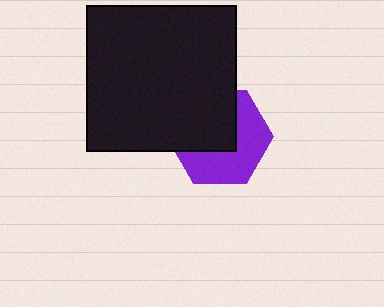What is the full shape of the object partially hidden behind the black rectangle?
The partially hidden object is a purple hexagon.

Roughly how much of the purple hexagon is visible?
About half of it is visible (roughly 51%).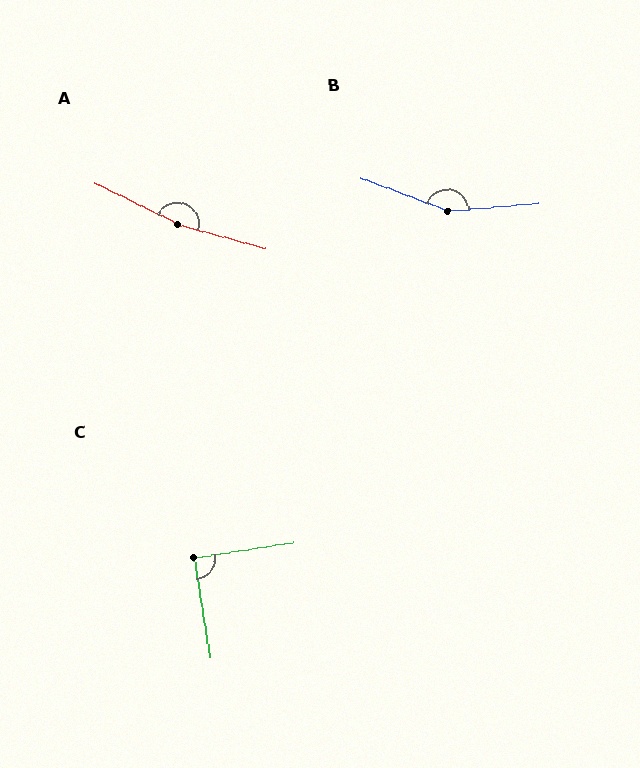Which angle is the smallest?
C, at approximately 89 degrees.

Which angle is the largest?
A, at approximately 169 degrees.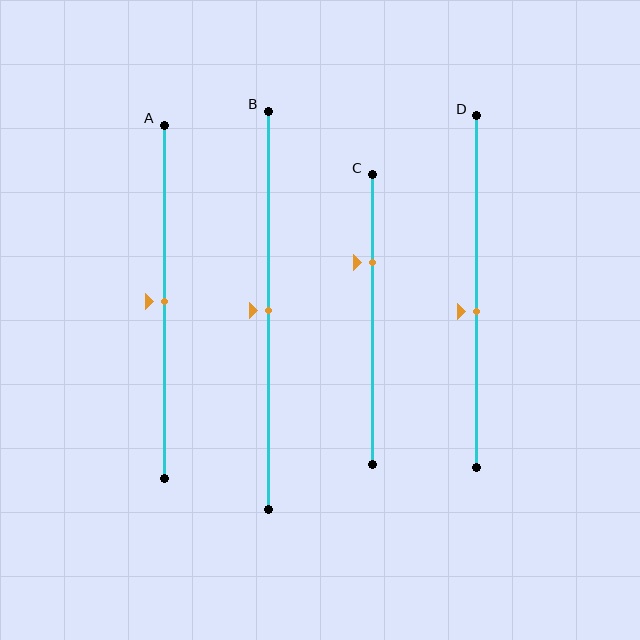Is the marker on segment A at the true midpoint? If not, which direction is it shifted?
Yes, the marker on segment A is at the true midpoint.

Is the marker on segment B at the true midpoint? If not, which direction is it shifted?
Yes, the marker on segment B is at the true midpoint.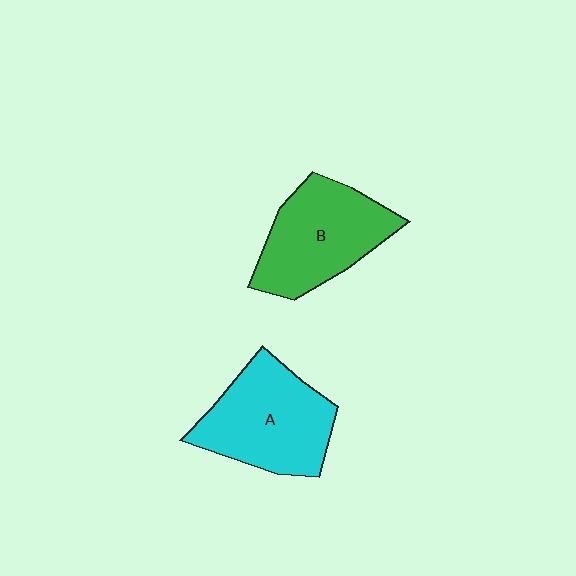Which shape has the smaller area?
Shape B (green).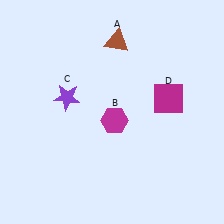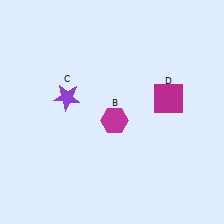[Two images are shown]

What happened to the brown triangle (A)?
The brown triangle (A) was removed in Image 2. It was in the top-right area of Image 1.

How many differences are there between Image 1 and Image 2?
There is 1 difference between the two images.